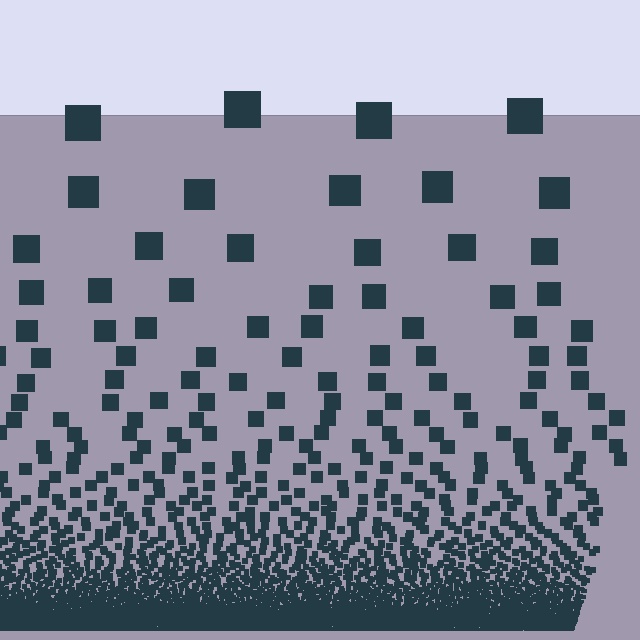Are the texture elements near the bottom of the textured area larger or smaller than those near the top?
Smaller. The gradient is inverted — elements near the bottom are smaller and denser.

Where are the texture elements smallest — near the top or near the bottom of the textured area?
Near the bottom.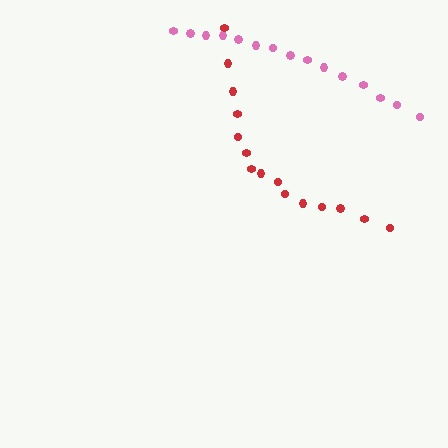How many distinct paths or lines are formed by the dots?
There are 2 distinct paths.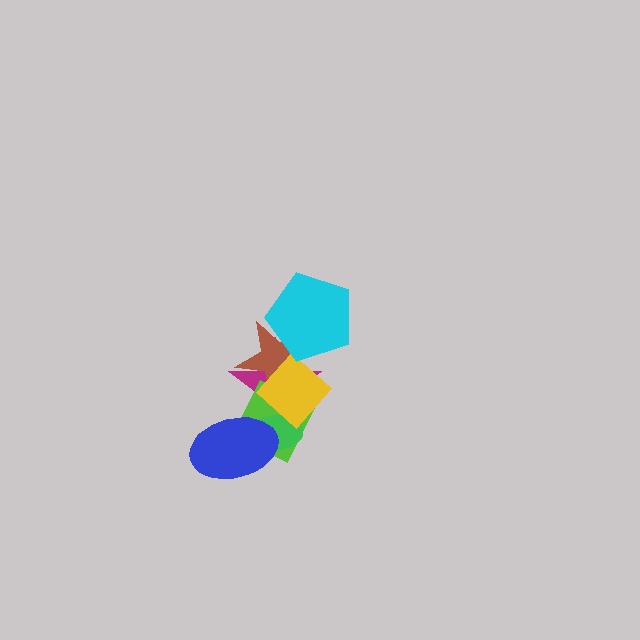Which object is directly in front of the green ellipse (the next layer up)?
The yellow diamond is directly in front of the green ellipse.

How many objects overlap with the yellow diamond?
4 objects overlap with the yellow diamond.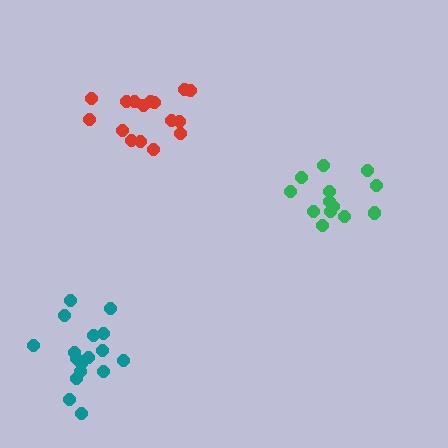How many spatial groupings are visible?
There are 3 spatial groupings.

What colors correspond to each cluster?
The clusters are colored: teal, red, green.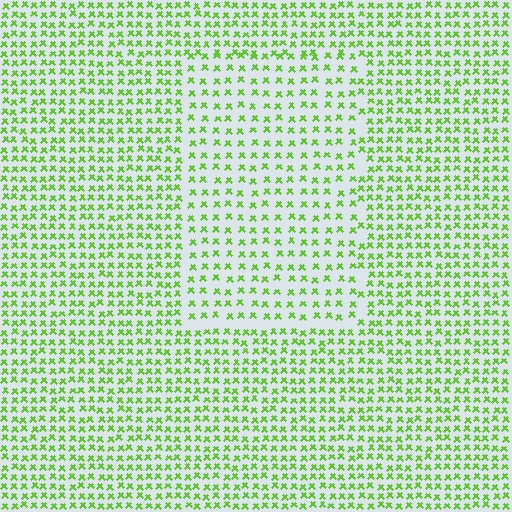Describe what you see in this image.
The image contains small lime elements arranged at two different densities. A rectangle-shaped region is visible where the elements are less densely packed than the surrounding area.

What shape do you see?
I see a rectangle.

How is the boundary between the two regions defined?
The boundary is defined by a change in element density (approximately 1.7x ratio). All elements are the same color, size, and shape.